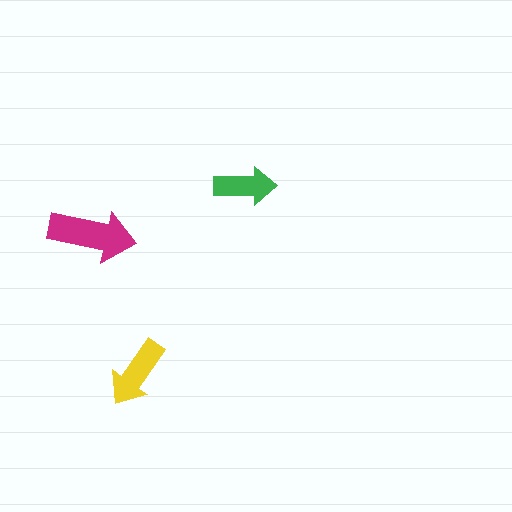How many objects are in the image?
There are 3 objects in the image.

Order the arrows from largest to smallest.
the magenta one, the yellow one, the green one.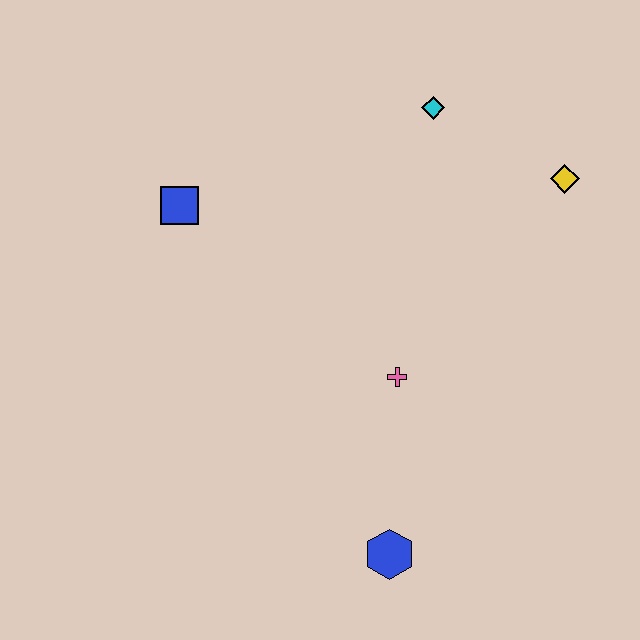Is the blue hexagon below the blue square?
Yes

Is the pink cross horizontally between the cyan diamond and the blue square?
Yes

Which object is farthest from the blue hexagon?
The cyan diamond is farthest from the blue hexagon.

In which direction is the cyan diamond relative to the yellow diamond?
The cyan diamond is to the left of the yellow diamond.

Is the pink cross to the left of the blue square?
No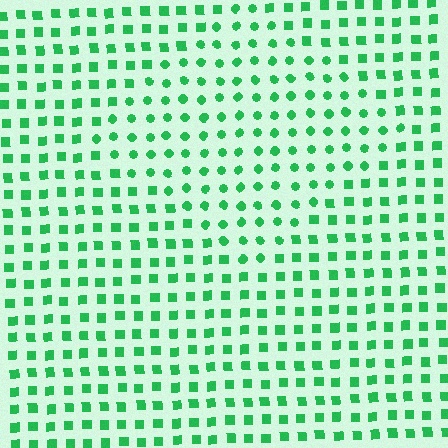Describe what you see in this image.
The image is filled with small green elements arranged in a uniform grid. A diamond-shaped region contains circles, while the surrounding area contains squares. The boundary is defined purely by the change in element shape.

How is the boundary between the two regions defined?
The boundary is defined by a change in element shape: circles inside vs. squares outside. All elements share the same color and spacing.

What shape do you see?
I see a diamond.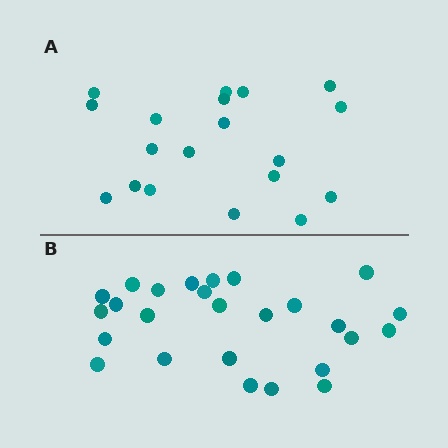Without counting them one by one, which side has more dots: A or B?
Region B (the bottom region) has more dots.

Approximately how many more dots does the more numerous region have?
Region B has roughly 8 or so more dots than region A.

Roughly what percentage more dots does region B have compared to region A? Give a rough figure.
About 35% more.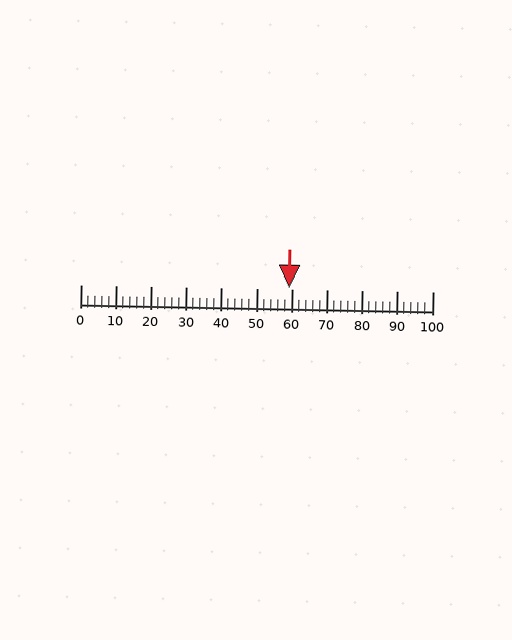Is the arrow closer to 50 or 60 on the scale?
The arrow is closer to 60.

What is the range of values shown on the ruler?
The ruler shows values from 0 to 100.